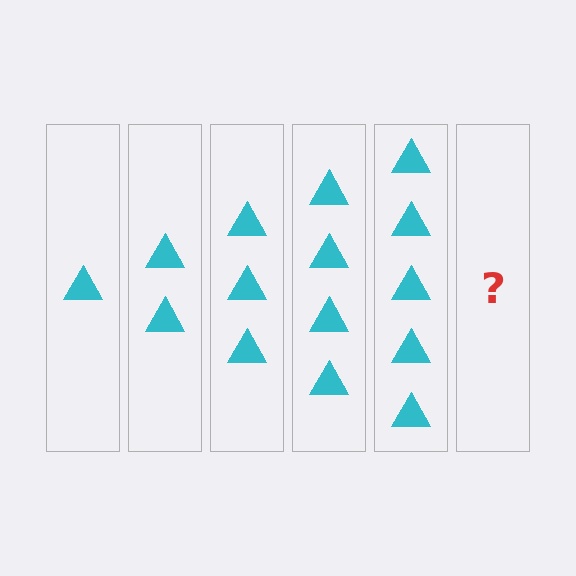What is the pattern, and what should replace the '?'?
The pattern is that each step adds one more triangle. The '?' should be 6 triangles.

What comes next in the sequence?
The next element should be 6 triangles.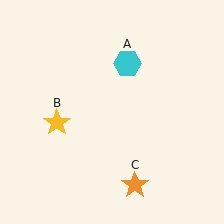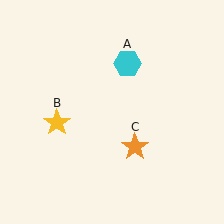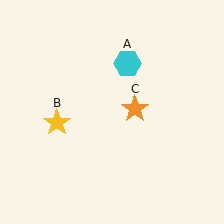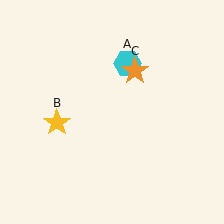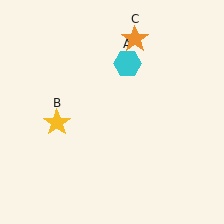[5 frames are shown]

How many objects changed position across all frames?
1 object changed position: orange star (object C).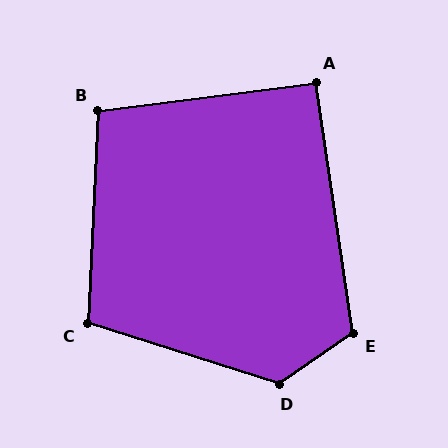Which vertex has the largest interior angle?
D, at approximately 128 degrees.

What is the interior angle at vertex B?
Approximately 100 degrees (obtuse).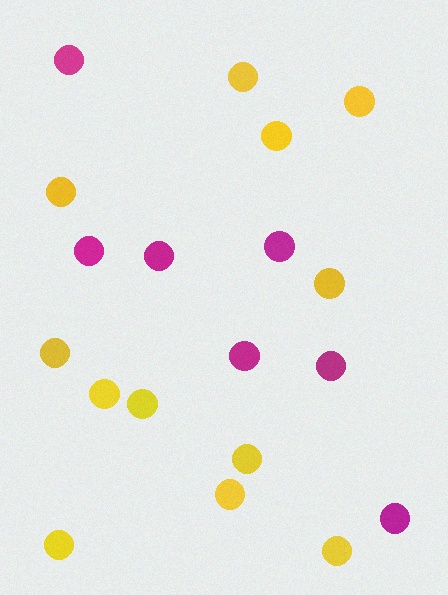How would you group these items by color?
There are 2 groups: one group of magenta circles (7) and one group of yellow circles (12).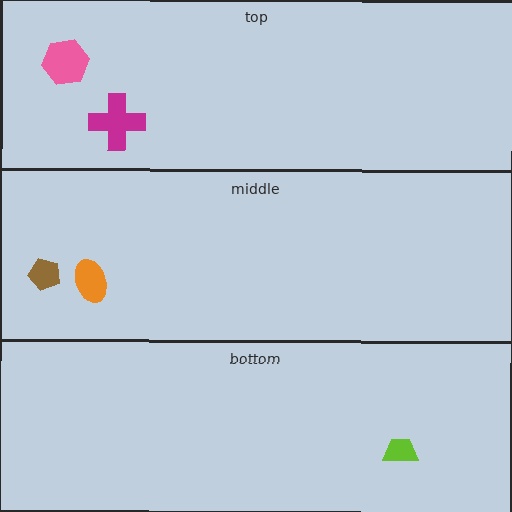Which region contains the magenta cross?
The top region.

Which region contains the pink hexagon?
The top region.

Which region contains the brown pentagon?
The middle region.